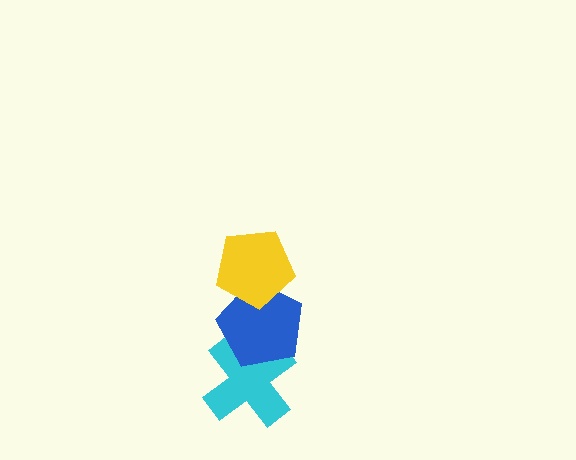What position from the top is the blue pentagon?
The blue pentagon is 2nd from the top.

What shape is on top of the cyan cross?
The blue pentagon is on top of the cyan cross.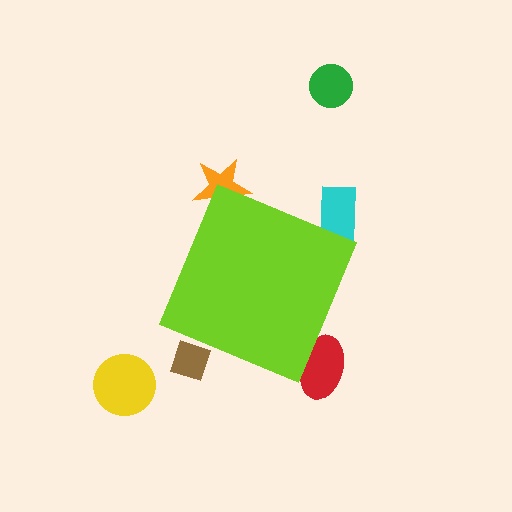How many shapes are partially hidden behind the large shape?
4 shapes are partially hidden.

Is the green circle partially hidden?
No, the green circle is fully visible.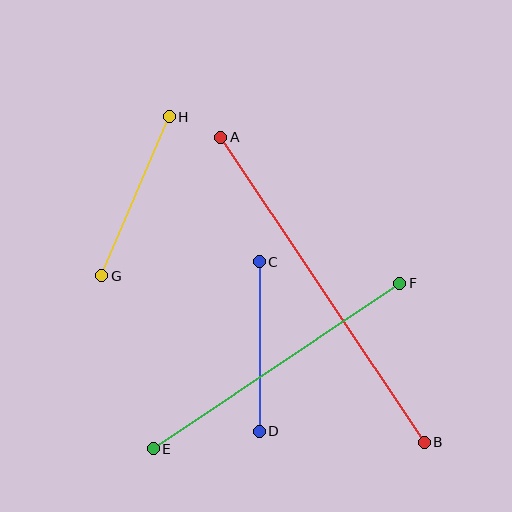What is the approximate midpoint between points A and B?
The midpoint is at approximately (322, 290) pixels.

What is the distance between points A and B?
The distance is approximately 367 pixels.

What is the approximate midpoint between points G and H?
The midpoint is at approximately (135, 196) pixels.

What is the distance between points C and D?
The distance is approximately 169 pixels.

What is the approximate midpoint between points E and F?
The midpoint is at approximately (277, 366) pixels.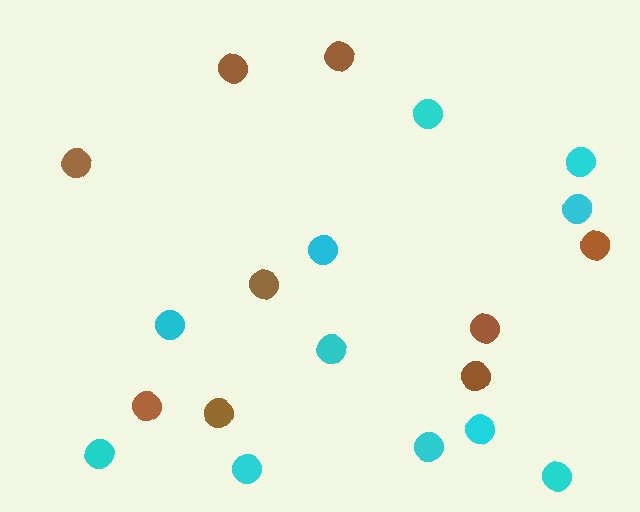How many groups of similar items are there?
There are 2 groups: one group of cyan circles (11) and one group of brown circles (9).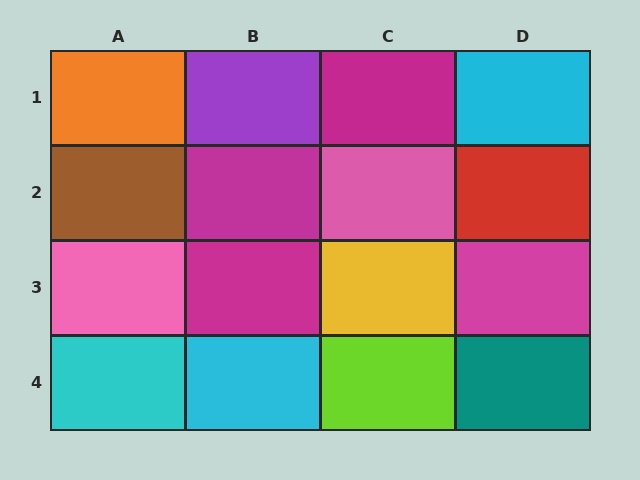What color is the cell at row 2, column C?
Pink.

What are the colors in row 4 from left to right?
Cyan, cyan, lime, teal.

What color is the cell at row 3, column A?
Pink.